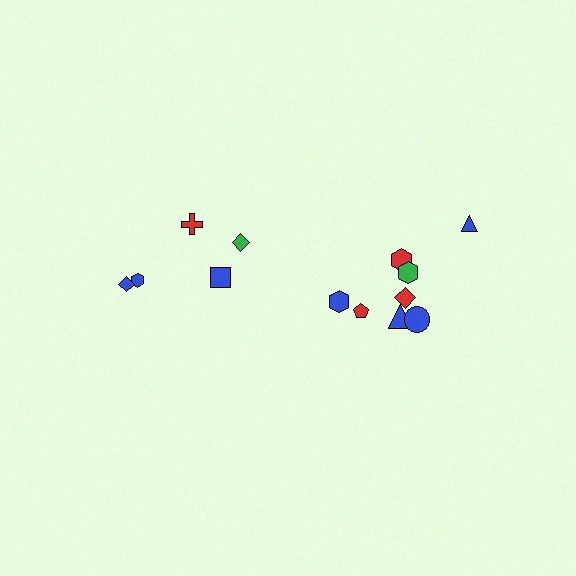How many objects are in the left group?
There are 5 objects.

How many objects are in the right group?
There are 8 objects.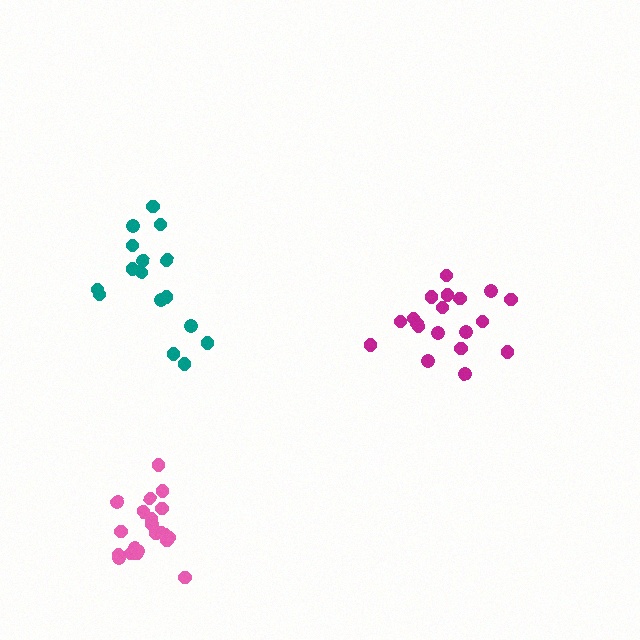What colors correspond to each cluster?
The clusters are colored: magenta, teal, pink.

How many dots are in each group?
Group 1: 19 dots, Group 2: 16 dots, Group 3: 21 dots (56 total).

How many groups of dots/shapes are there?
There are 3 groups.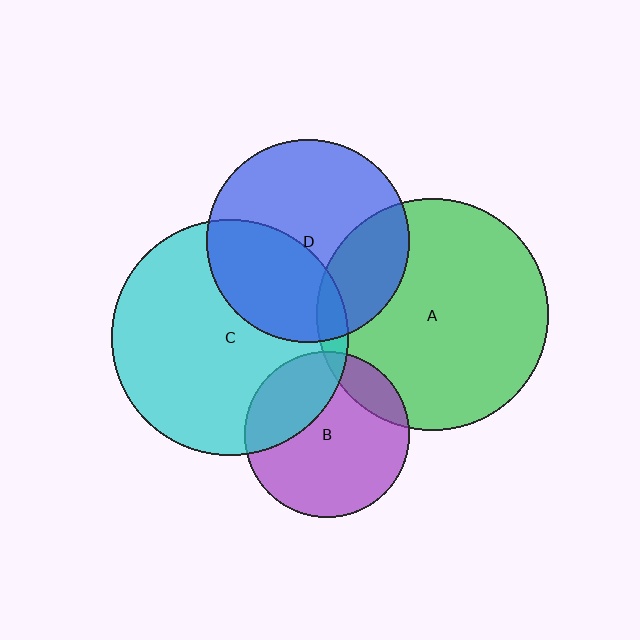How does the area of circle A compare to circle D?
Approximately 1.3 times.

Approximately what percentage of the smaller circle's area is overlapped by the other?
Approximately 30%.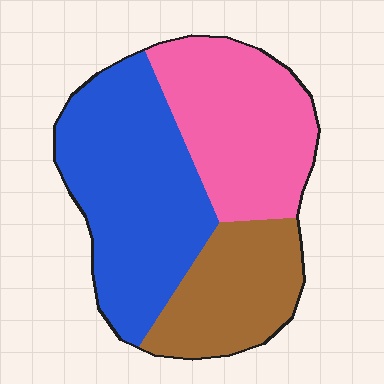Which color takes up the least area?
Brown, at roughly 25%.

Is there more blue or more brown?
Blue.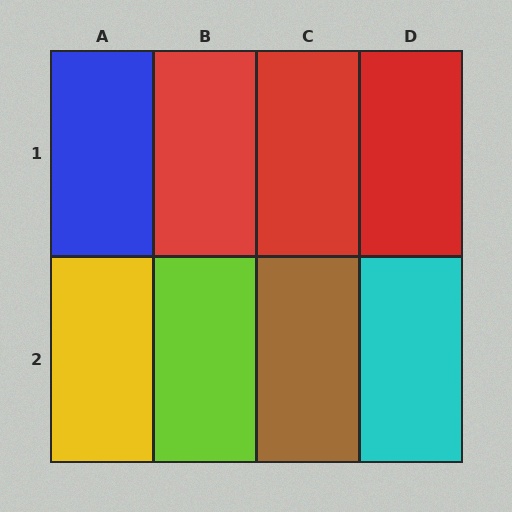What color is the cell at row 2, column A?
Yellow.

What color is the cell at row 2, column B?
Lime.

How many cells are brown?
1 cell is brown.